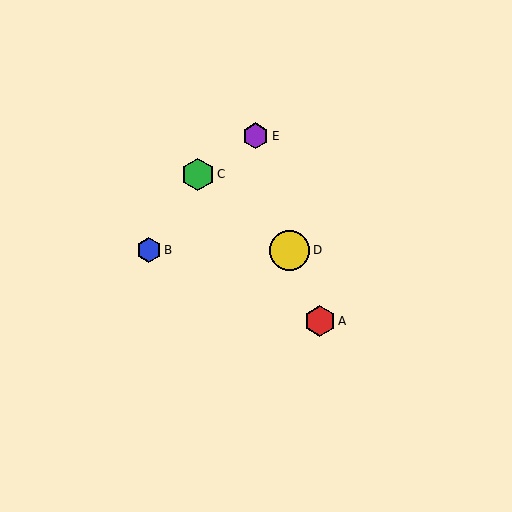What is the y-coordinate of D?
Object D is at y≈250.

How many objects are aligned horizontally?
2 objects (B, D) are aligned horizontally.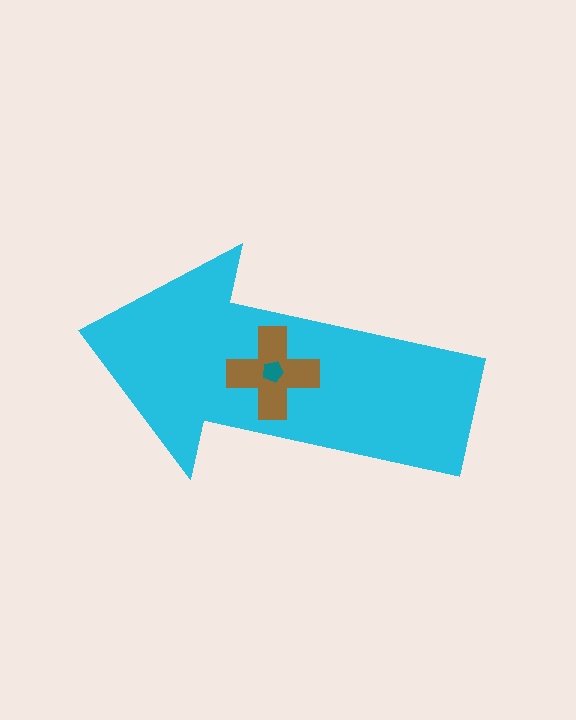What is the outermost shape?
The cyan arrow.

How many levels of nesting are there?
3.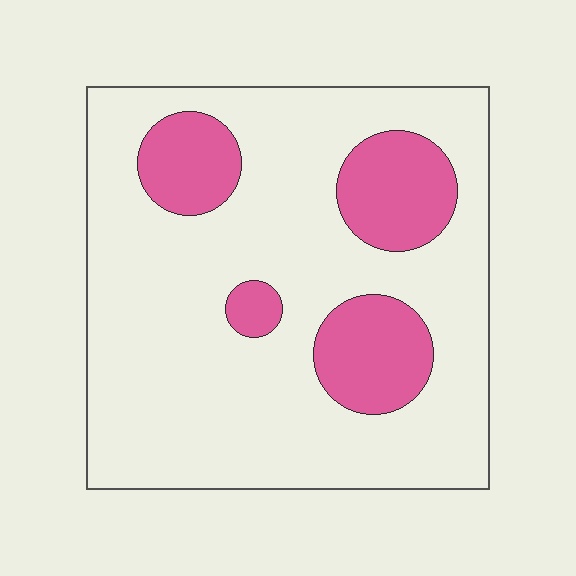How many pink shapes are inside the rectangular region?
4.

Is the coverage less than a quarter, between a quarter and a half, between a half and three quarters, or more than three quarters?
Less than a quarter.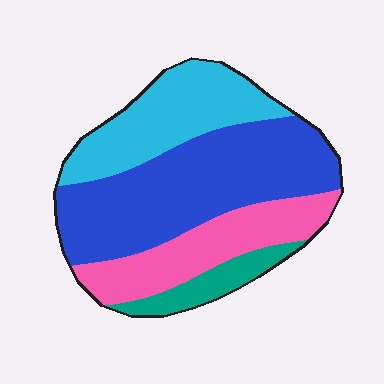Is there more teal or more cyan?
Cyan.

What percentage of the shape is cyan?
Cyan covers around 25% of the shape.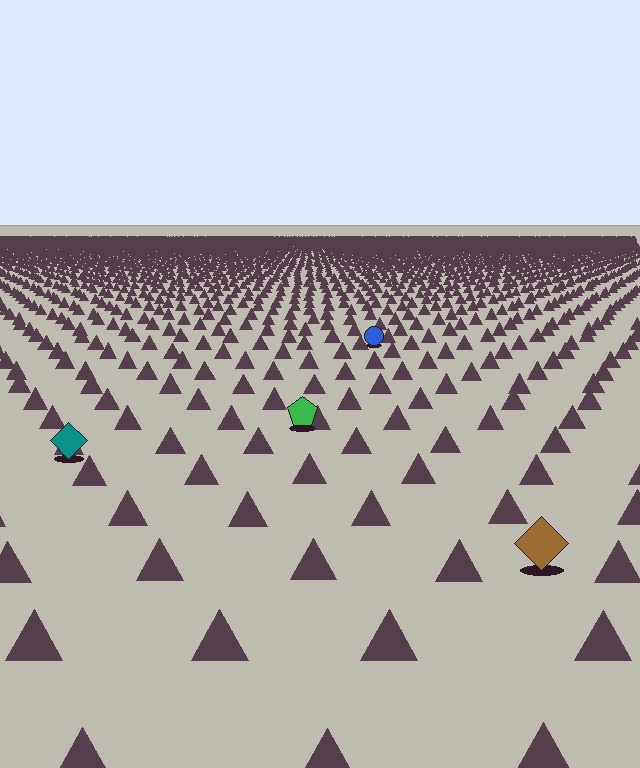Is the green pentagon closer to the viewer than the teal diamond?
No. The teal diamond is closer — you can tell from the texture gradient: the ground texture is coarser near it.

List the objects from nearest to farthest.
From nearest to farthest: the brown diamond, the teal diamond, the green pentagon, the blue circle.